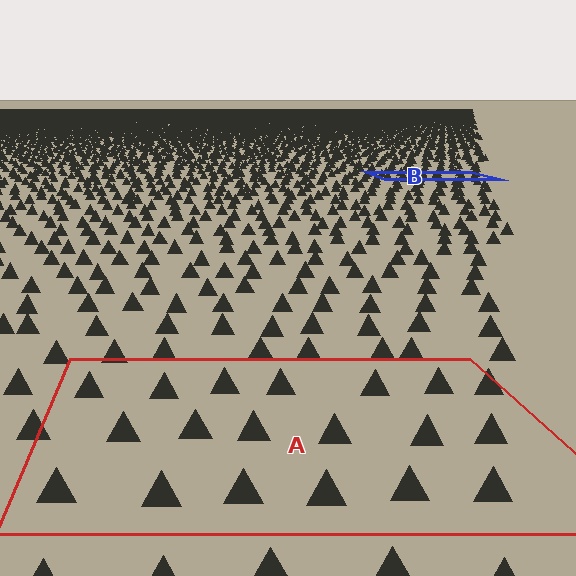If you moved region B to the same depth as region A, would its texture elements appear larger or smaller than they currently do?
They would appear larger. At a closer depth, the same texture elements are projected at a bigger on-screen size.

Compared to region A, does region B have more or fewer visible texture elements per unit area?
Region B has more texture elements per unit area — they are packed more densely because it is farther away.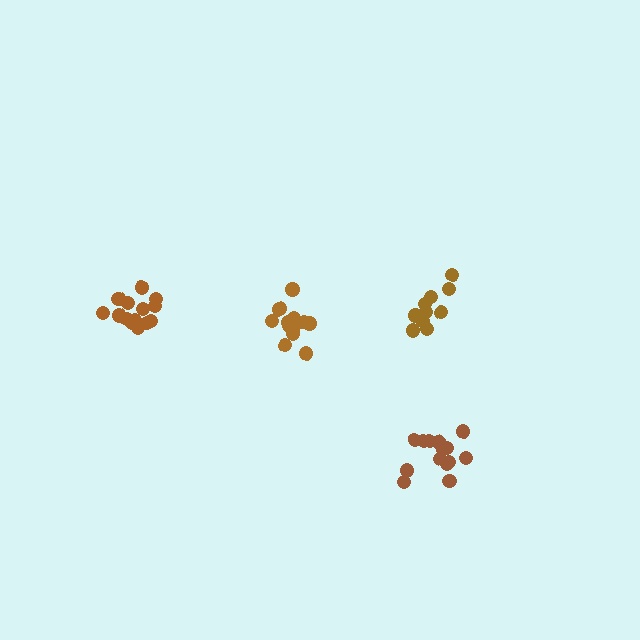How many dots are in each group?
Group 1: 10 dots, Group 2: 14 dots, Group 3: 15 dots, Group 4: 14 dots (53 total).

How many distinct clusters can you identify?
There are 4 distinct clusters.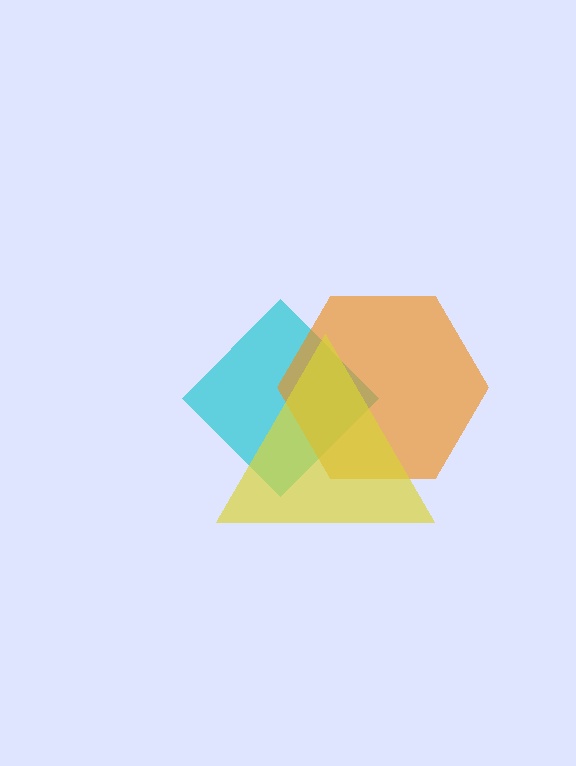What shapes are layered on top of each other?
The layered shapes are: a cyan diamond, an orange hexagon, a yellow triangle.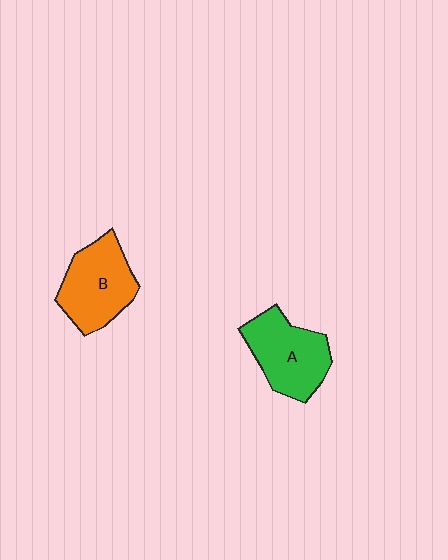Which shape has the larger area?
Shape B (orange).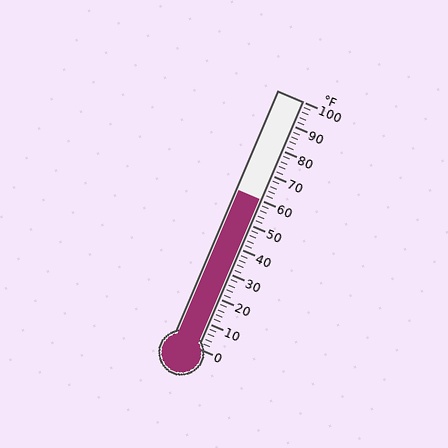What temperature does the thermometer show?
The thermometer shows approximately 60°F.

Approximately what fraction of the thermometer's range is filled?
The thermometer is filled to approximately 60% of its range.